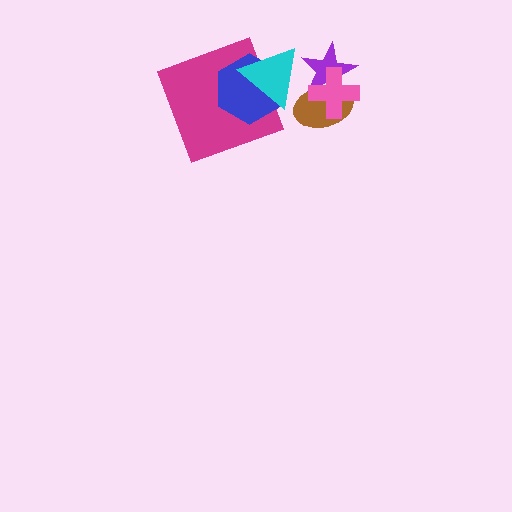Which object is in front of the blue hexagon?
The cyan triangle is in front of the blue hexagon.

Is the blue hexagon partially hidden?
Yes, it is partially covered by another shape.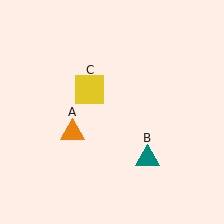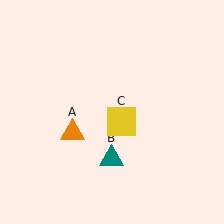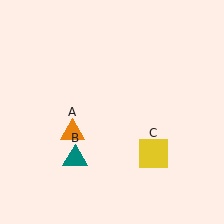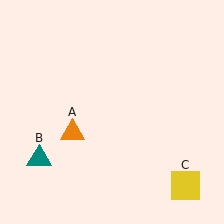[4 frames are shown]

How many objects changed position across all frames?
2 objects changed position: teal triangle (object B), yellow square (object C).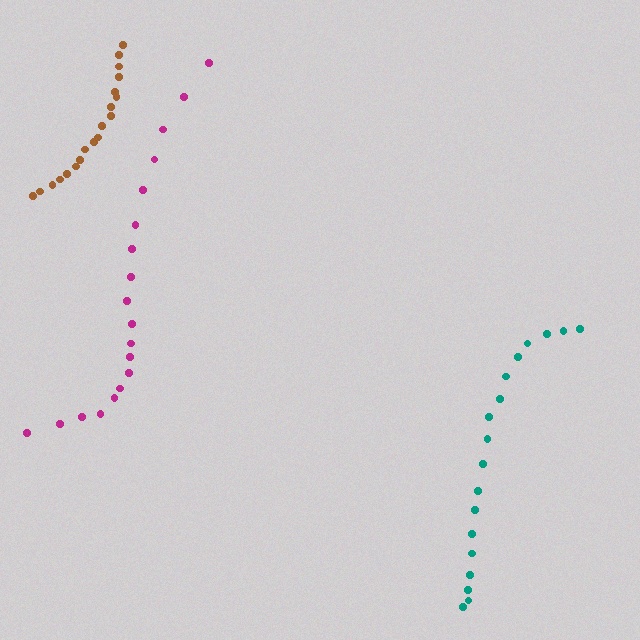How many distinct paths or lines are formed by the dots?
There are 3 distinct paths.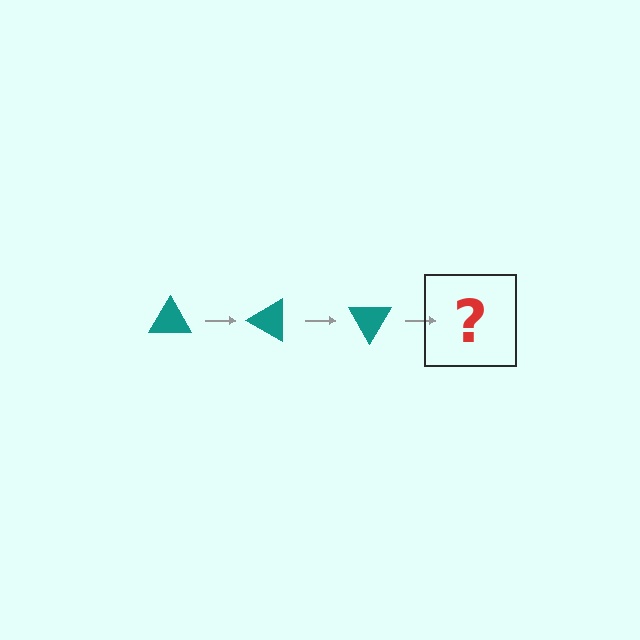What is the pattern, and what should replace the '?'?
The pattern is that the triangle rotates 30 degrees each step. The '?' should be a teal triangle rotated 90 degrees.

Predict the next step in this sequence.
The next step is a teal triangle rotated 90 degrees.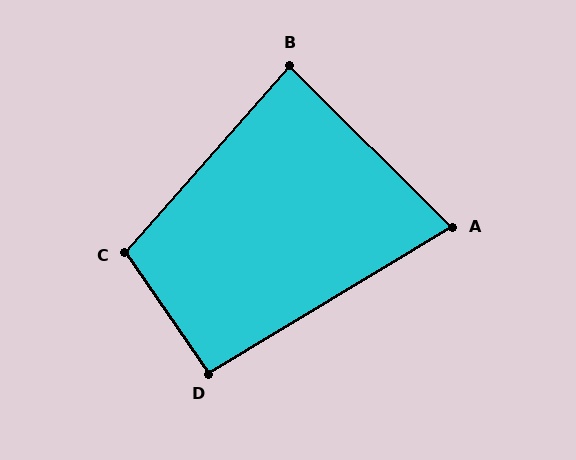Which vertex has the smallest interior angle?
A, at approximately 76 degrees.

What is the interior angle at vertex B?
Approximately 86 degrees (approximately right).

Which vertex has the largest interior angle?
C, at approximately 104 degrees.